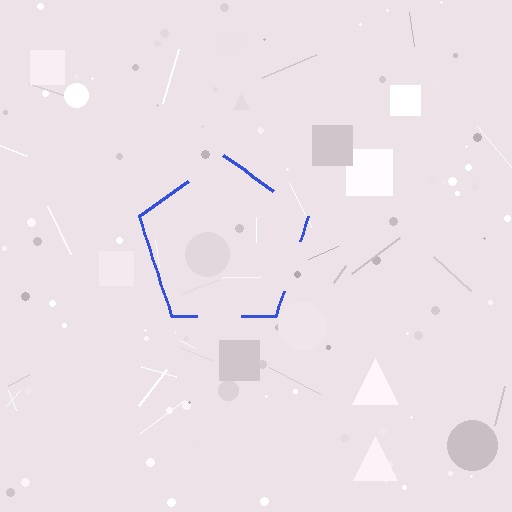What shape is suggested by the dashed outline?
The dashed outline suggests a pentagon.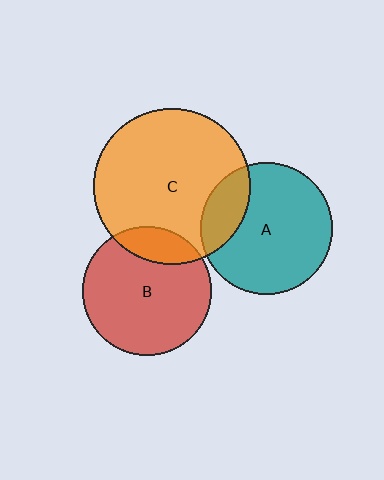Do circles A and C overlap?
Yes.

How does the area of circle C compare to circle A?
Approximately 1.4 times.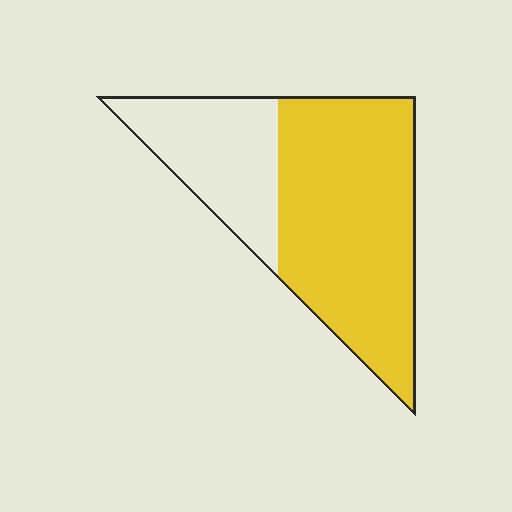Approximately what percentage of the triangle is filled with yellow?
Approximately 70%.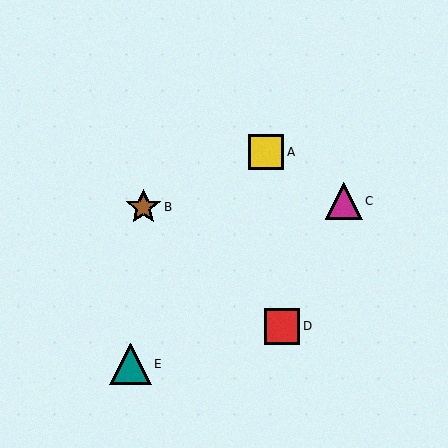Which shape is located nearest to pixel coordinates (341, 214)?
The magenta triangle (labeled C) at (344, 201) is nearest to that location.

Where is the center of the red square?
The center of the red square is at (282, 326).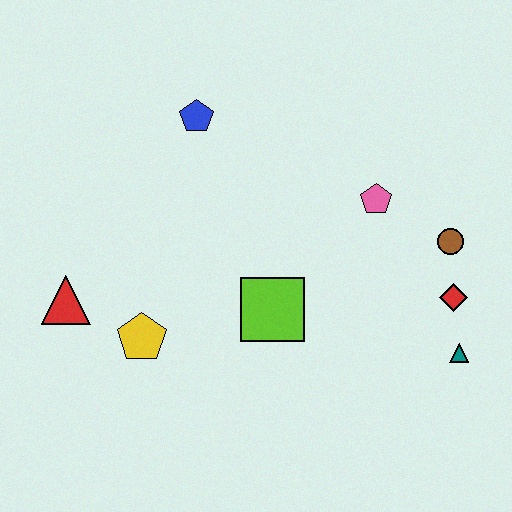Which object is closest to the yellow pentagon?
The red triangle is closest to the yellow pentagon.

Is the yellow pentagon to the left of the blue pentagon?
Yes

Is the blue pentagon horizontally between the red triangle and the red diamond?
Yes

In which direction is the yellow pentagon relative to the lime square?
The yellow pentagon is to the left of the lime square.